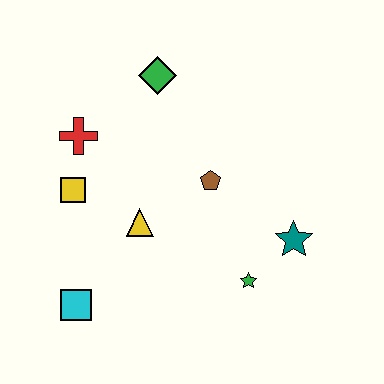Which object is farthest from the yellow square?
The teal star is farthest from the yellow square.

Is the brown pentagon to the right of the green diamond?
Yes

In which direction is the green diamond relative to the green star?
The green diamond is above the green star.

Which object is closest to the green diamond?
The red cross is closest to the green diamond.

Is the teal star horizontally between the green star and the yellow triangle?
No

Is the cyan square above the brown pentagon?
No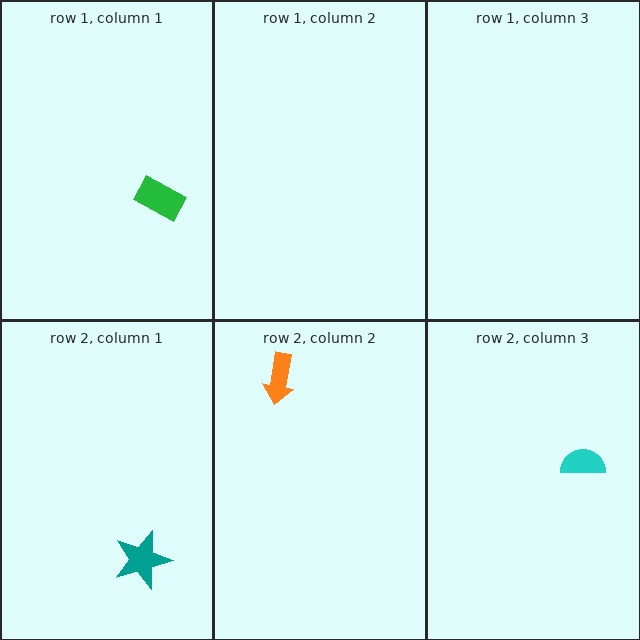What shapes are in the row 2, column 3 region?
The cyan semicircle.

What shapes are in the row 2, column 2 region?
The orange arrow.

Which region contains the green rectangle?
The row 1, column 1 region.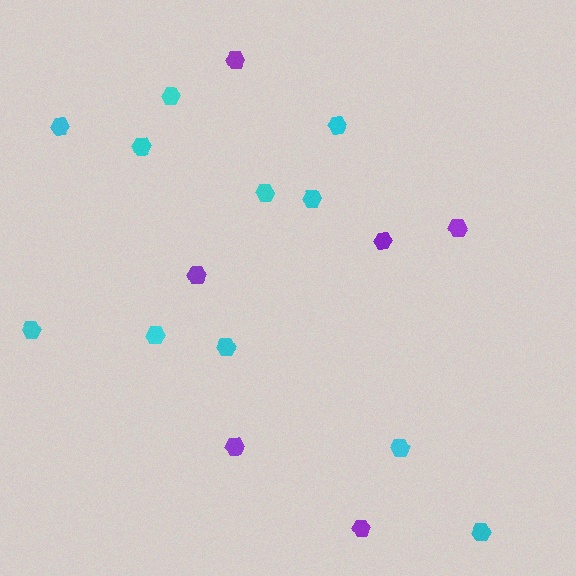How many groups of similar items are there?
There are 2 groups: one group of cyan hexagons (11) and one group of purple hexagons (6).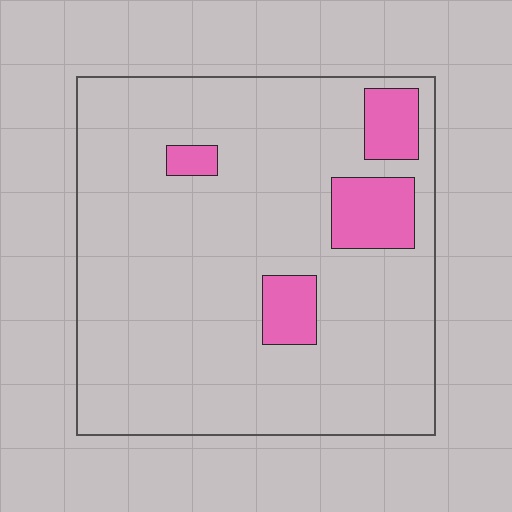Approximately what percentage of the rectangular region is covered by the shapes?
Approximately 10%.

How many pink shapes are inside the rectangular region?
4.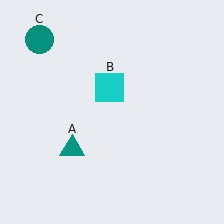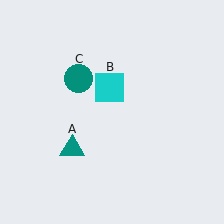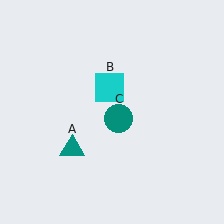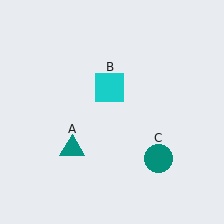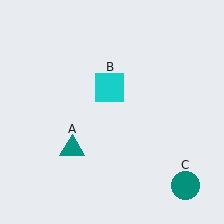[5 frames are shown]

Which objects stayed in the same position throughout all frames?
Teal triangle (object A) and cyan square (object B) remained stationary.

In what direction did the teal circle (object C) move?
The teal circle (object C) moved down and to the right.